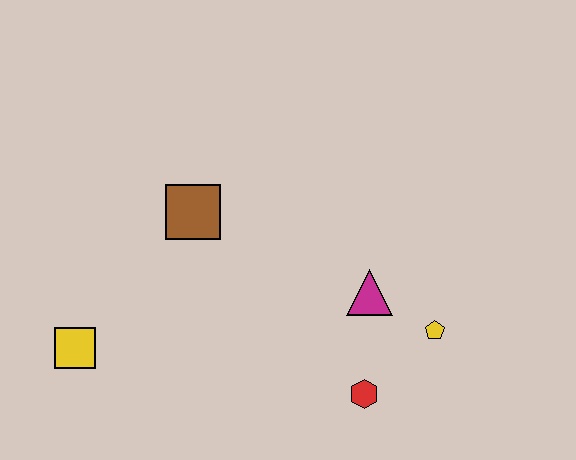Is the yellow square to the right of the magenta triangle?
No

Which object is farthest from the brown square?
The yellow pentagon is farthest from the brown square.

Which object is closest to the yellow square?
The brown square is closest to the yellow square.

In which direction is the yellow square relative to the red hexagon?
The yellow square is to the left of the red hexagon.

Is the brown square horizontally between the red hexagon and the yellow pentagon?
No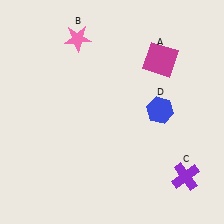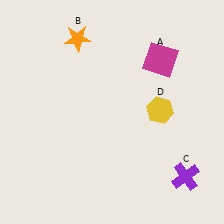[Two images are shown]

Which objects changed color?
B changed from pink to orange. D changed from blue to yellow.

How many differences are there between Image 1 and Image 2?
There are 2 differences between the two images.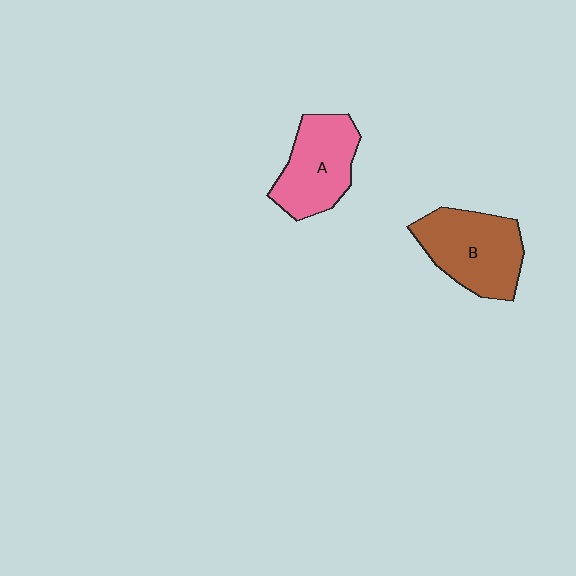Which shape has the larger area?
Shape B (brown).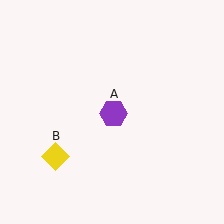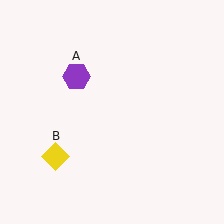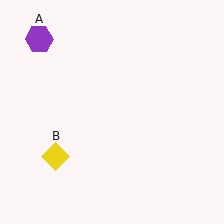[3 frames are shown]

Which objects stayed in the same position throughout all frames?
Yellow diamond (object B) remained stationary.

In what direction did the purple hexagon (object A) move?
The purple hexagon (object A) moved up and to the left.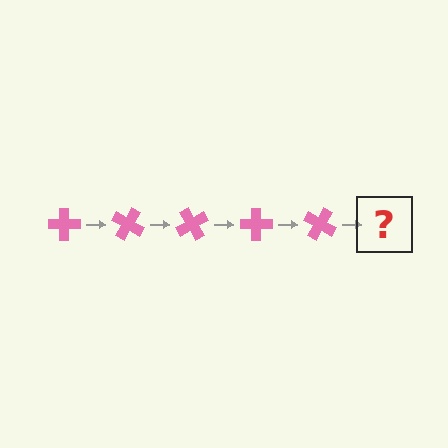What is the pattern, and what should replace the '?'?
The pattern is that the cross rotates 30 degrees each step. The '?' should be a pink cross rotated 150 degrees.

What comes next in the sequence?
The next element should be a pink cross rotated 150 degrees.